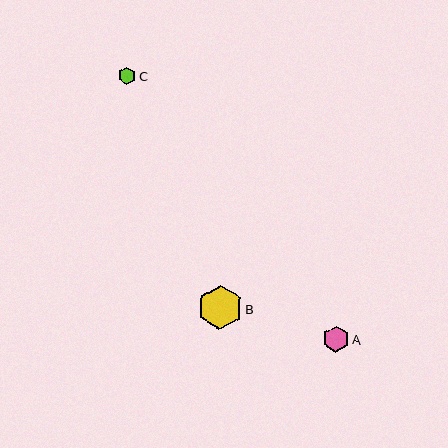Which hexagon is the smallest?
Hexagon C is the smallest with a size of approximately 18 pixels.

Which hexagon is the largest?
Hexagon B is the largest with a size of approximately 44 pixels.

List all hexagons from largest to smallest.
From largest to smallest: B, A, C.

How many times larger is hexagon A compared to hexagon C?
Hexagon A is approximately 1.5 times the size of hexagon C.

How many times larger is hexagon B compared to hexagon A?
Hexagon B is approximately 1.7 times the size of hexagon A.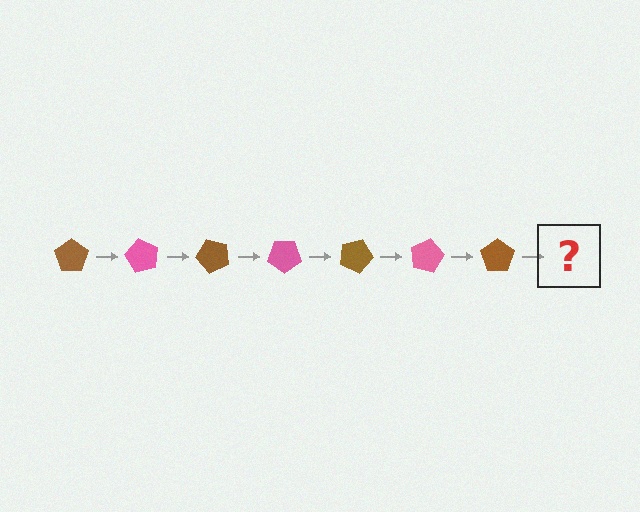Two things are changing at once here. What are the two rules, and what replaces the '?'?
The two rules are that it rotates 60 degrees each step and the color cycles through brown and pink. The '?' should be a pink pentagon, rotated 420 degrees from the start.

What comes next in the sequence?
The next element should be a pink pentagon, rotated 420 degrees from the start.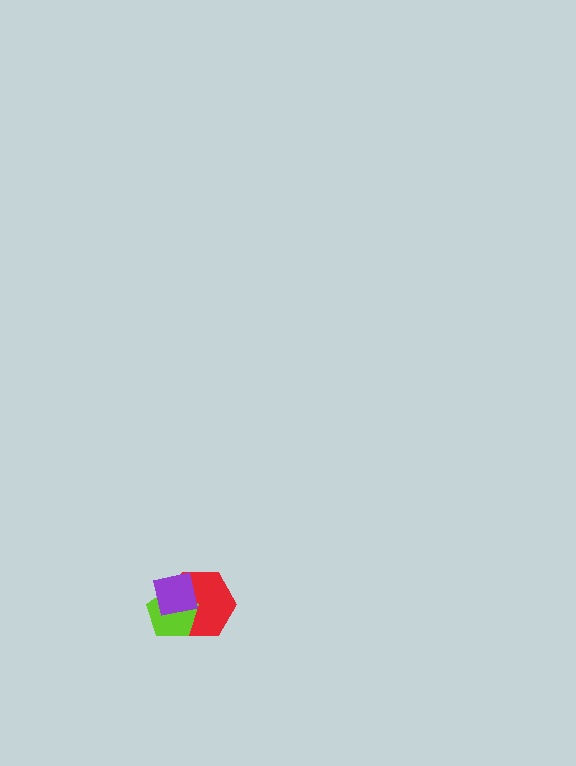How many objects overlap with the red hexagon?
2 objects overlap with the red hexagon.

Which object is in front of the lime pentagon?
The purple square is in front of the lime pentagon.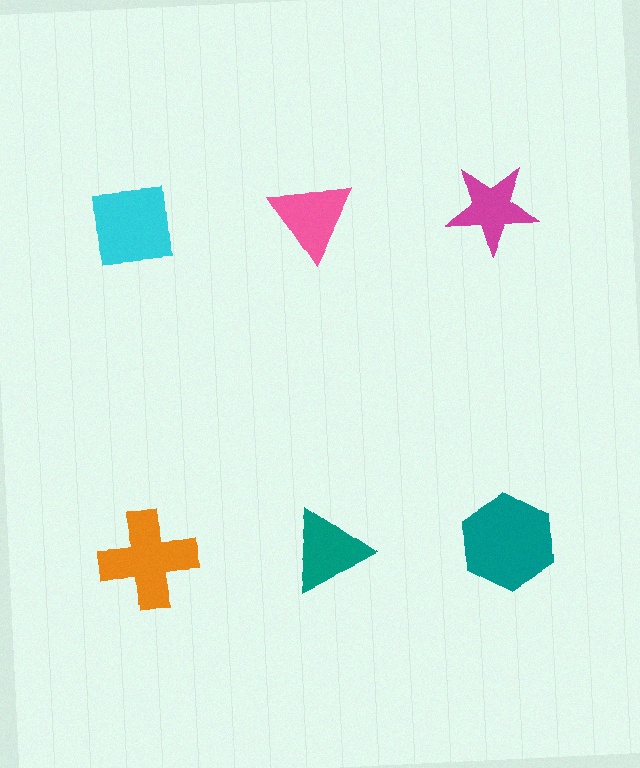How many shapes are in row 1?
3 shapes.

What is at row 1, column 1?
A cyan square.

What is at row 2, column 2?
A teal triangle.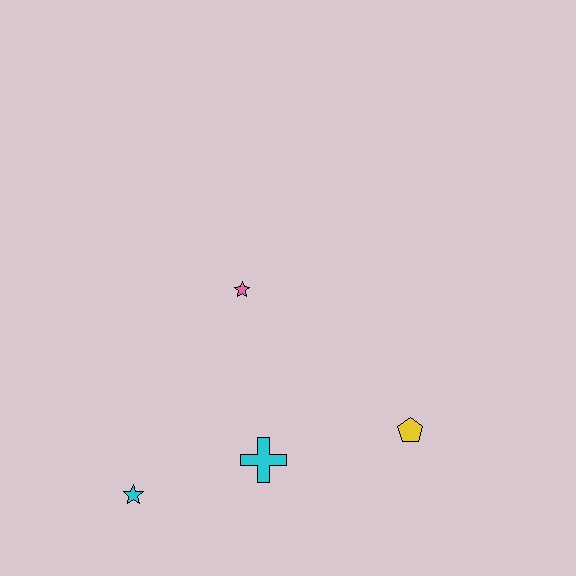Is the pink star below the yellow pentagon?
No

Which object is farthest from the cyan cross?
The pink star is farthest from the cyan cross.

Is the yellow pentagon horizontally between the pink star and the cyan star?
No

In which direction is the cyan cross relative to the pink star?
The cyan cross is below the pink star.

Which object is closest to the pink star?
The cyan cross is closest to the pink star.